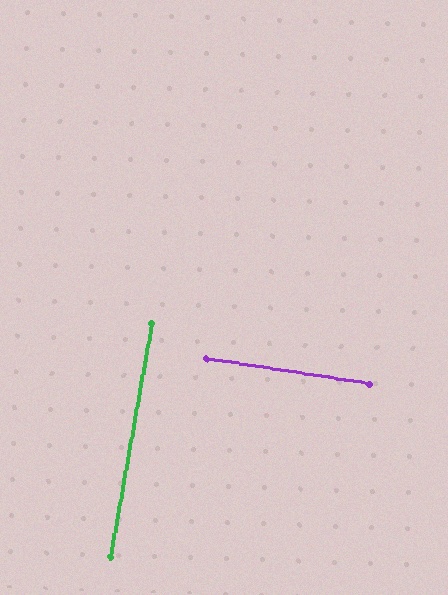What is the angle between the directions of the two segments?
Approximately 89 degrees.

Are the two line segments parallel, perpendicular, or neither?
Perpendicular — they meet at approximately 89°.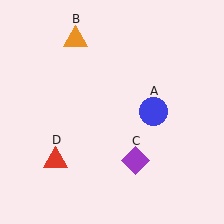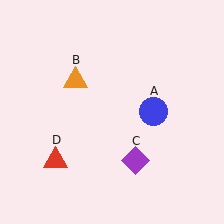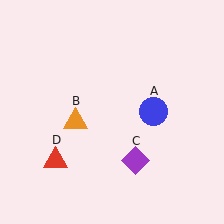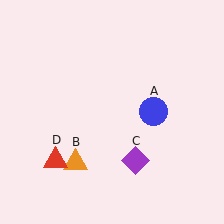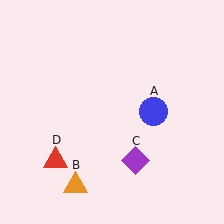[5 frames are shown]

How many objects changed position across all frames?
1 object changed position: orange triangle (object B).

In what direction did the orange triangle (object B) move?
The orange triangle (object B) moved down.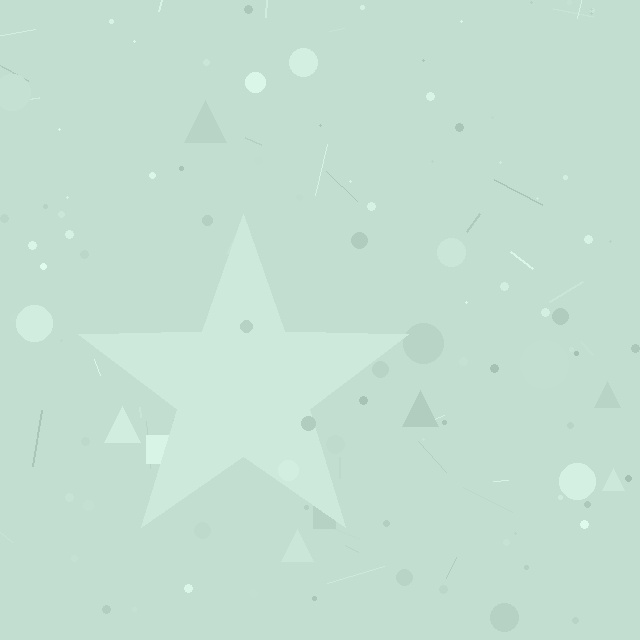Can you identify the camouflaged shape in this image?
The camouflaged shape is a star.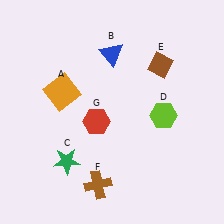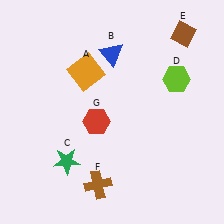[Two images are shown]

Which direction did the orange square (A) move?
The orange square (A) moved right.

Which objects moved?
The objects that moved are: the orange square (A), the lime hexagon (D), the brown diamond (E).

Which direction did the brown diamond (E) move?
The brown diamond (E) moved up.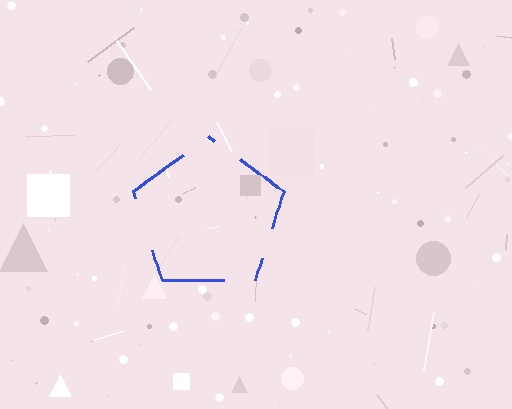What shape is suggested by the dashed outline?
The dashed outline suggests a pentagon.